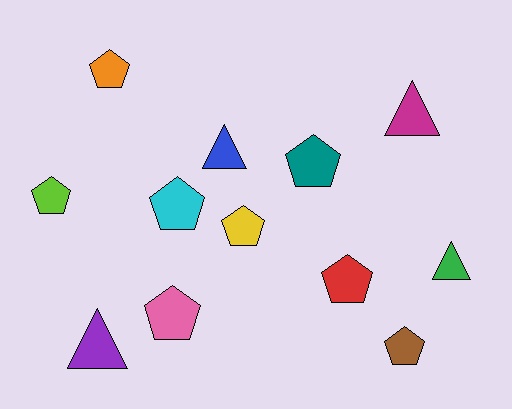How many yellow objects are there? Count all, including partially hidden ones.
There is 1 yellow object.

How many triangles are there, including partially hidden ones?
There are 4 triangles.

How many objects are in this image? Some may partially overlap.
There are 12 objects.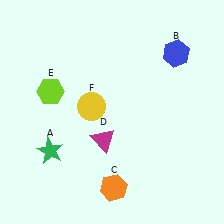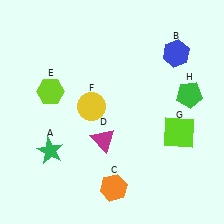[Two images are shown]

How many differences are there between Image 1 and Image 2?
There are 2 differences between the two images.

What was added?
A lime square (G), a green pentagon (H) were added in Image 2.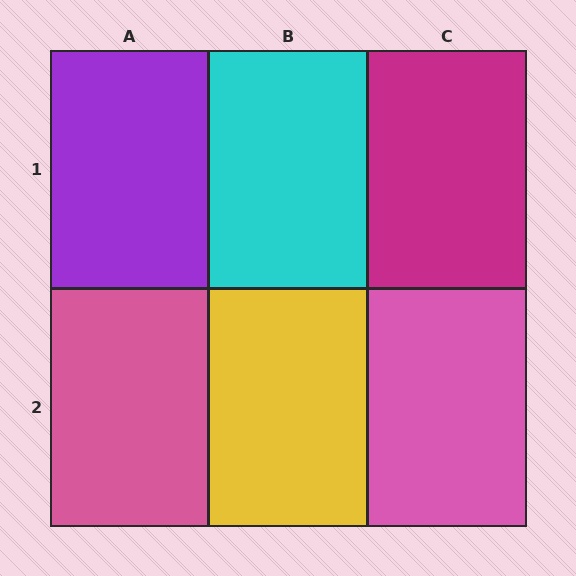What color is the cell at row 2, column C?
Pink.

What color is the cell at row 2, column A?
Pink.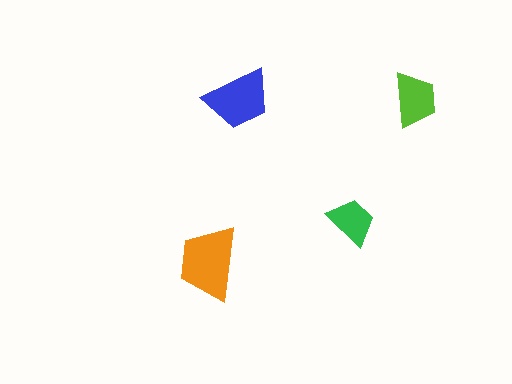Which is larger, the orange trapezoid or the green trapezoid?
The orange one.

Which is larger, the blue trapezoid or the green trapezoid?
The blue one.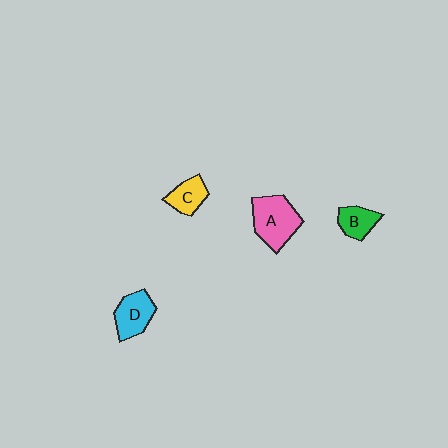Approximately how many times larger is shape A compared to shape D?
Approximately 1.4 times.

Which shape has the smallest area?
Shape B (green).